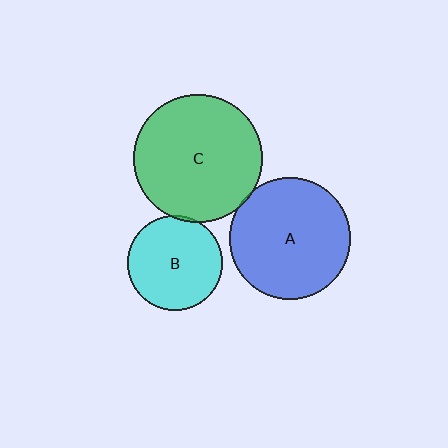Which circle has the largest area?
Circle C (green).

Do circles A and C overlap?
Yes.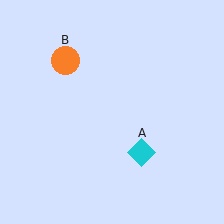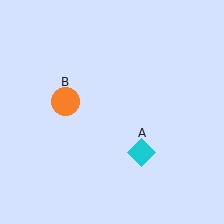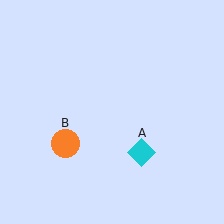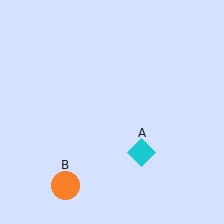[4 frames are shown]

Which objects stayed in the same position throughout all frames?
Cyan diamond (object A) remained stationary.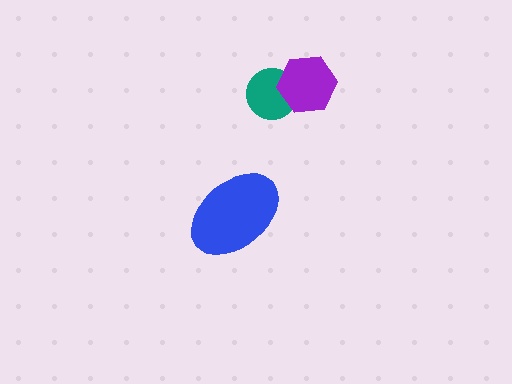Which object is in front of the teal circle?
The purple hexagon is in front of the teal circle.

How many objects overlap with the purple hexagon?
1 object overlaps with the purple hexagon.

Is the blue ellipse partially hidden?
No, no other shape covers it.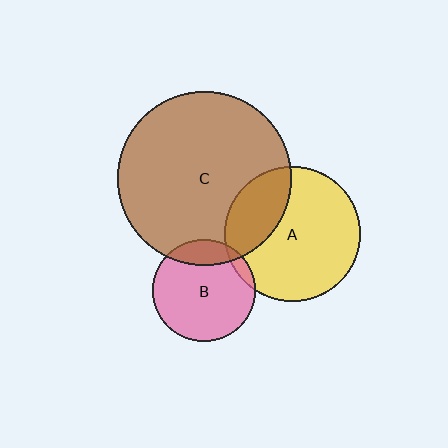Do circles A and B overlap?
Yes.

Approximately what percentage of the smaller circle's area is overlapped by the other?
Approximately 5%.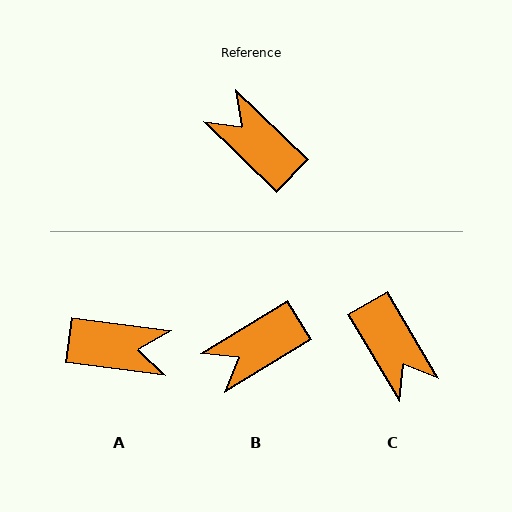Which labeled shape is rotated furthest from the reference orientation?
C, about 165 degrees away.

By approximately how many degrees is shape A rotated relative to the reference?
Approximately 143 degrees clockwise.